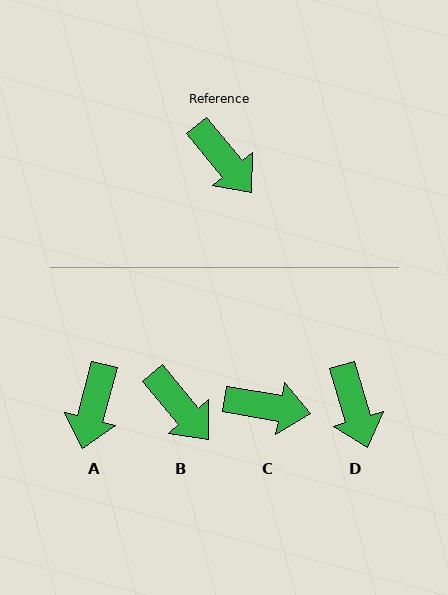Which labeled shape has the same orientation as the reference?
B.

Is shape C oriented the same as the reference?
No, it is off by about 40 degrees.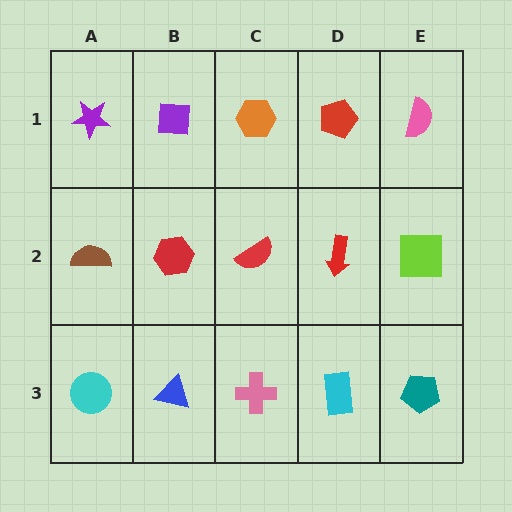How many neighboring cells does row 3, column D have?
3.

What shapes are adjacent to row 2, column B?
A purple square (row 1, column B), a blue triangle (row 3, column B), a brown semicircle (row 2, column A), a red semicircle (row 2, column C).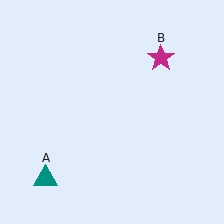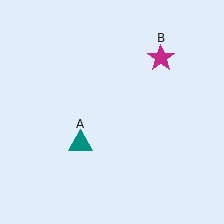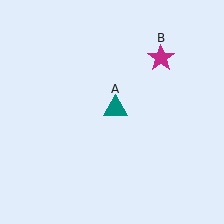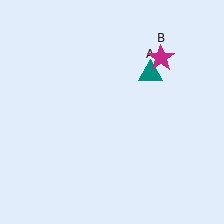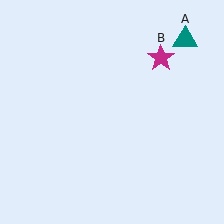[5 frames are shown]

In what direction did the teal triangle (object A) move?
The teal triangle (object A) moved up and to the right.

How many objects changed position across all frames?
1 object changed position: teal triangle (object A).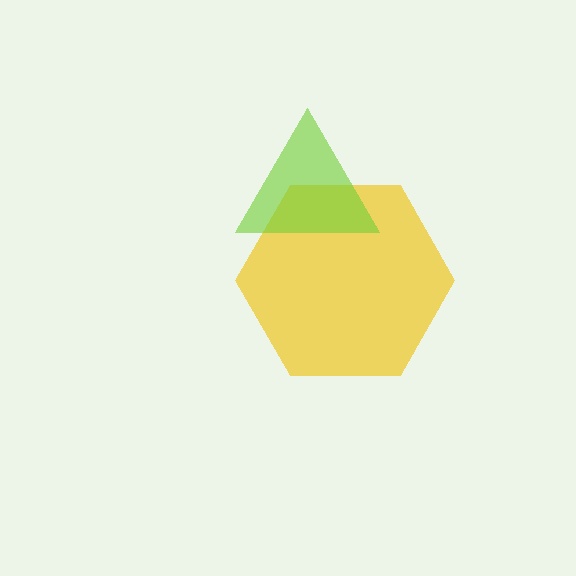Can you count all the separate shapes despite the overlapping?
Yes, there are 2 separate shapes.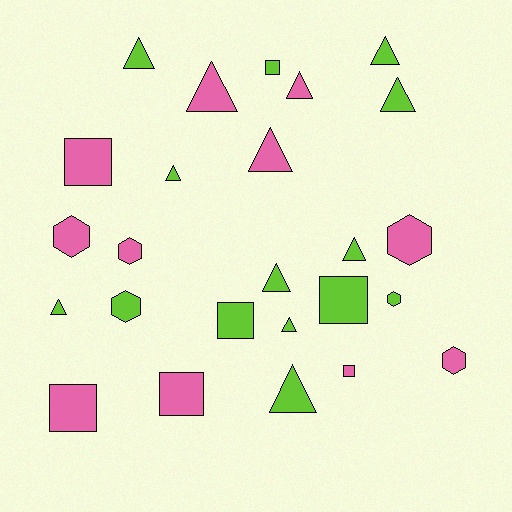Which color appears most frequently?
Lime, with 14 objects.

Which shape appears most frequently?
Triangle, with 12 objects.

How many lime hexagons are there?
There are 2 lime hexagons.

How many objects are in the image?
There are 25 objects.